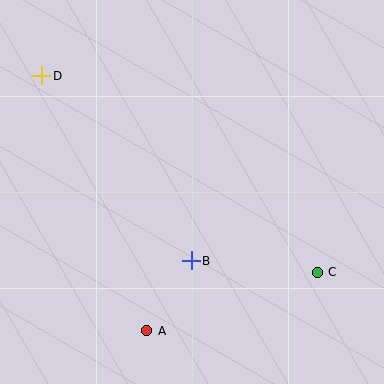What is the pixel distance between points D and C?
The distance between D and C is 339 pixels.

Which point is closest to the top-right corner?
Point C is closest to the top-right corner.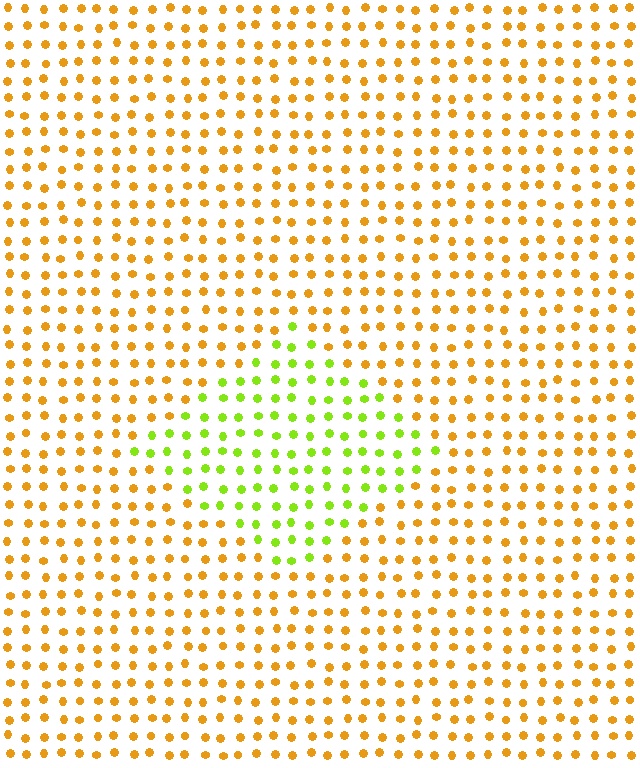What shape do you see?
I see a diamond.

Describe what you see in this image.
The image is filled with small orange elements in a uniform arrangement. A diamond-shaped region is visible where the elements are tinted to a slightly different hue, forming a subtle color boundary.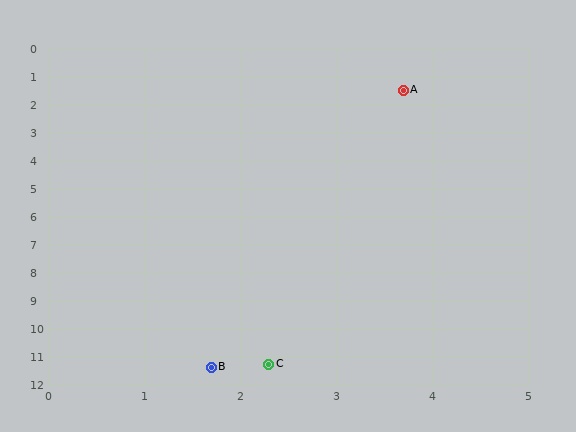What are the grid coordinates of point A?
Point A is at approximately (3.7, 1.5).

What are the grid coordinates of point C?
Point C is at approximately (2.3, 11.3).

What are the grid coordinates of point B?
Point B is at approximately (1.7, 11.4).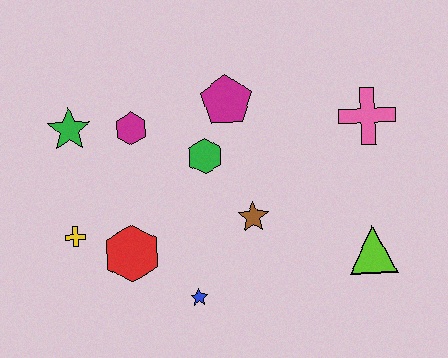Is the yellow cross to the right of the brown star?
No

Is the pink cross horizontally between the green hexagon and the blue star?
No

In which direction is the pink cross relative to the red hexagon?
The pink cross is to the right of the red hexagon.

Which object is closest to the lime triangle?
The brown star is closest to the lime triangle.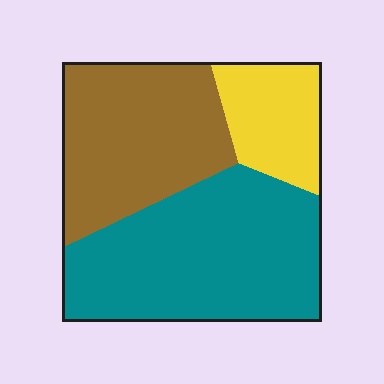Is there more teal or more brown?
Teal.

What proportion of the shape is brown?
Brown covers roughly 35% of the shape.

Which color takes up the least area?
Yellow, at roughly 15%.